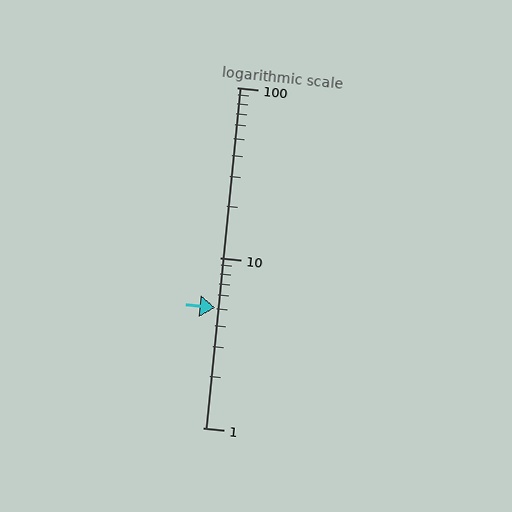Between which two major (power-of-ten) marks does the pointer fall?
The pointer is between 1 and 10.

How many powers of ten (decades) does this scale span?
The scale spans 2 decades, from 1 to 100.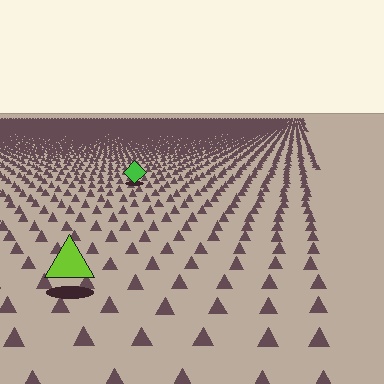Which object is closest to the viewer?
The lime triangle is closest. The texture marks near it are larger and more spread out.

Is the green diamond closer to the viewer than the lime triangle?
No. The lime triangle is closer — you can tell from the texture gradient: the ground texture is coarser near it.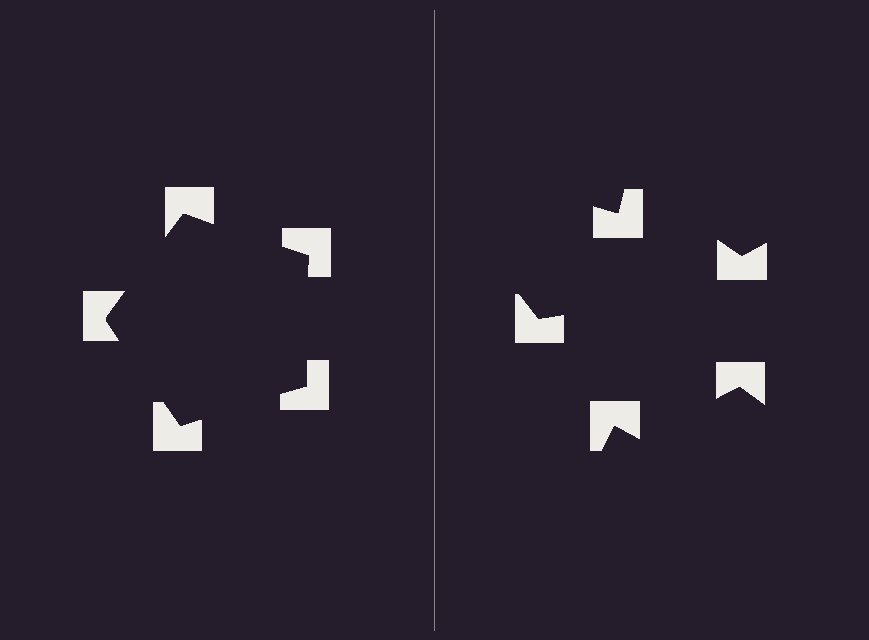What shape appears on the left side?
An illusory pentagon.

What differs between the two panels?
The notched squares are positioned identically on both sides; only the wedge orientations differ. On the left they align to a pentagon; on the right they are misaligned.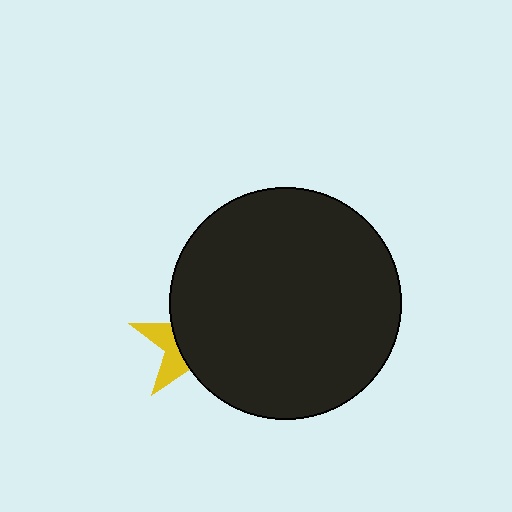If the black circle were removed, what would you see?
You would see the complete yellow star.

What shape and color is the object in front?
The object in front is a black circle.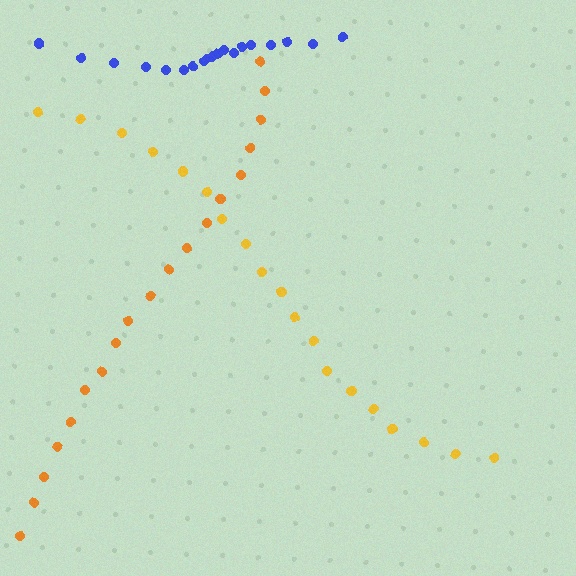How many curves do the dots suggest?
There are 3 distinct paths.